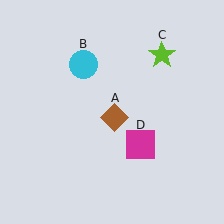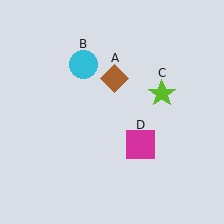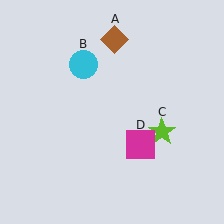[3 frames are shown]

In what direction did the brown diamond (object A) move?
The brown diamond (object A) moved up.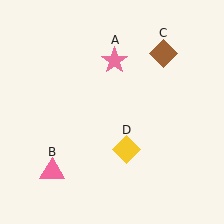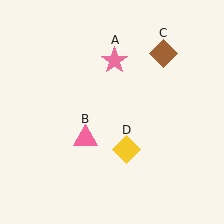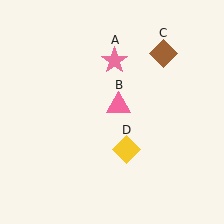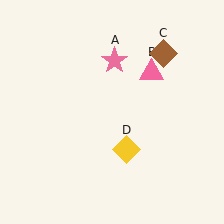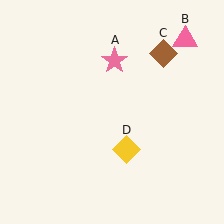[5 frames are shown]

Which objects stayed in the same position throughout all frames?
Pink star (object A) and brown diamond (object C) and yellow diamond (object D) remained stationary.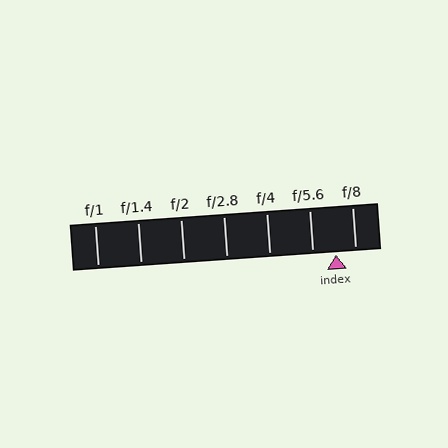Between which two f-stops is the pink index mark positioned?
The index mark is between f/5.6 and f/8.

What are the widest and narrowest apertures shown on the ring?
The widest aperture shown is f/1 and the narrowest is f/8.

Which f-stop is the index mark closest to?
The index mark is closest to f/8.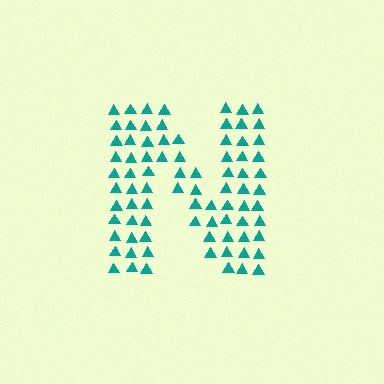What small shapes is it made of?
It is made of small triangles.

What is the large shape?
The large shape is the letter N.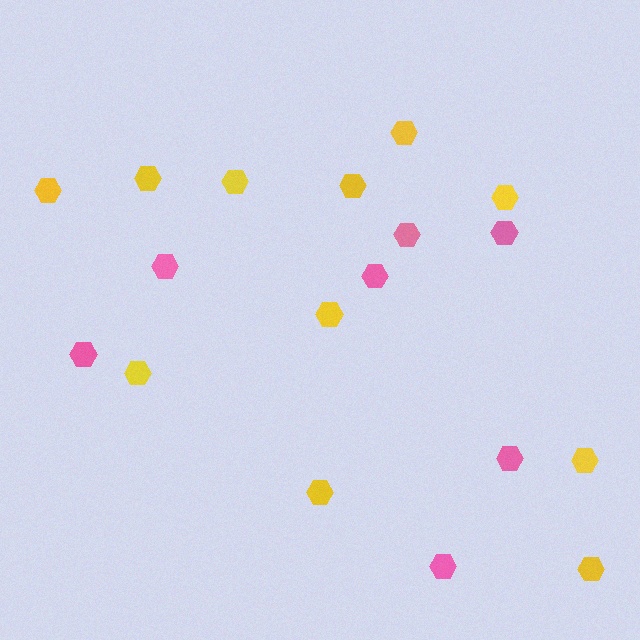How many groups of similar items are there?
There are 2 groups: one group of yellow hexagons (11) and one group of pink hexagons (7).